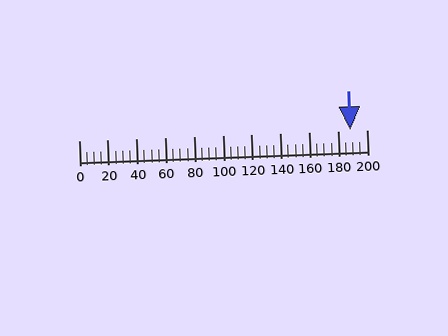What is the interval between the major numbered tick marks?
The major tick marks are spaced 20 units apart.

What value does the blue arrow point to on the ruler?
The blue arrow points to approximately 188.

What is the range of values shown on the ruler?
The ruler shows values from 0 to 200.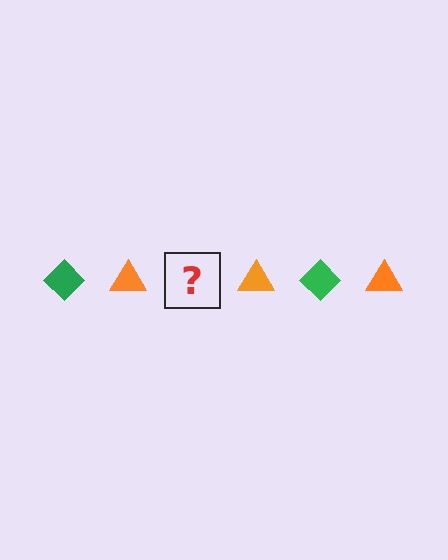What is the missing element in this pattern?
The missing element is a green diamond.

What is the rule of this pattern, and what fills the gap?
The rule is that the pattern alternates between green diamond and orange triangle. The gap should be filled with a green diamond.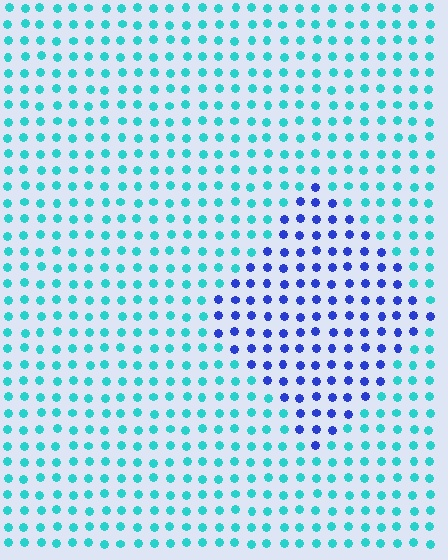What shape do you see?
I see a diamond.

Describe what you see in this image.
The image is filled with small cyan elements in a uniform arrangement. A diamond-shaped region is visible where the elements are tinted to a slightly different hue, forming a subtle color boundary.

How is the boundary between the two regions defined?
The boundary is defined purely by a slight shift in hue (about 55 degrees). Spacing, size, and orientation are identical on both sides.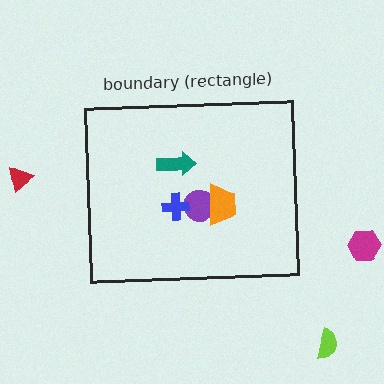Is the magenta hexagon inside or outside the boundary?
Outside.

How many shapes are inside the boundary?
4 inside, 3 outside.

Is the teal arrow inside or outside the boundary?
Inside.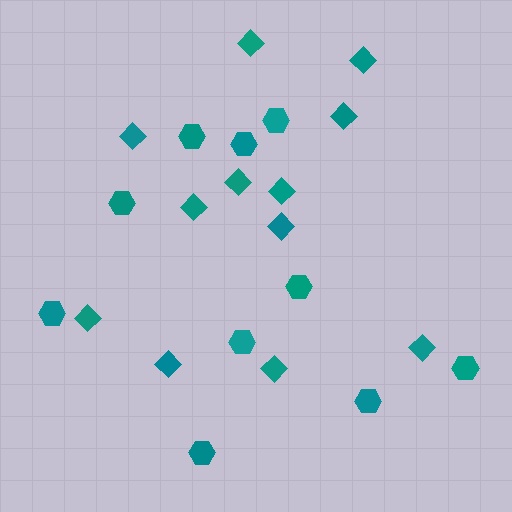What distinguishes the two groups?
There are 2 groups: one group of diamonds (12) and one group of hexagons (10).